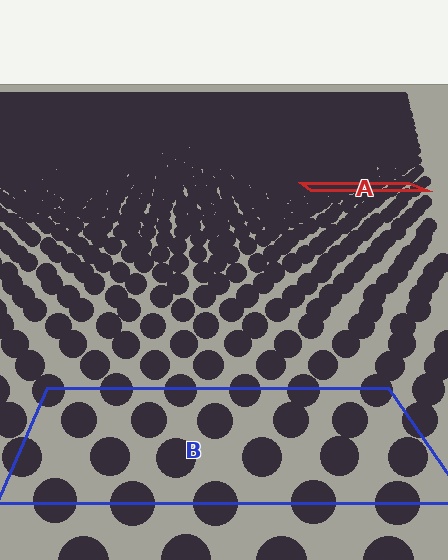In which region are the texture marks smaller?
The texture marks are smaller in region A, because it is farther away.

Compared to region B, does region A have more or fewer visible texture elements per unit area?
Region A has more texture elements per unit area — they are packed more densely because it is farther away.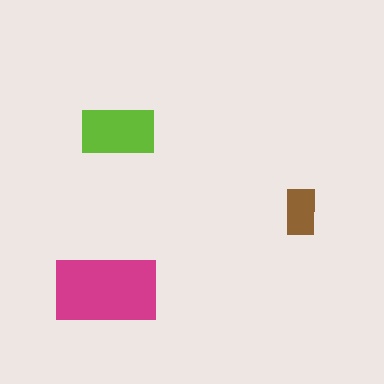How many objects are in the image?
There are 3 objects in the image.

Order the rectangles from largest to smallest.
the magenta one, the lime one, the brown one.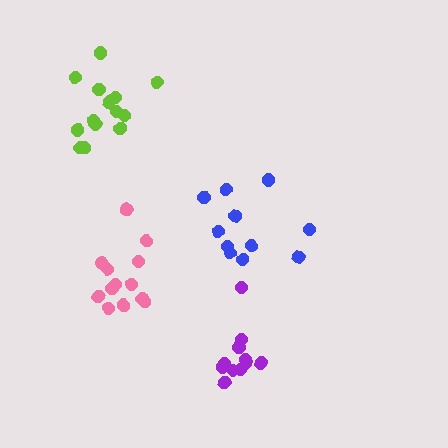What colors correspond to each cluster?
The clusters are colored: pink, lime, blue, purple.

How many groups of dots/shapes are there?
There are 4 groups.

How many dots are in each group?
Group 1: 13 dots, Group 2: 14 dots, Group 3: 11 dots, Group 4: 11 dots (49 total).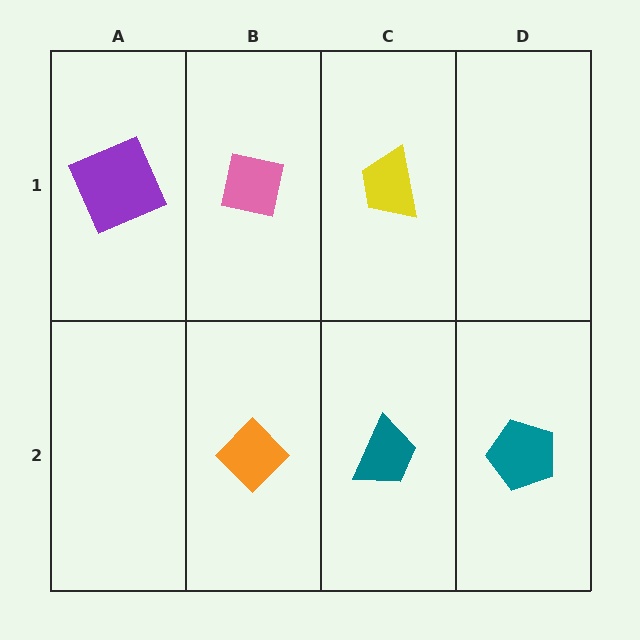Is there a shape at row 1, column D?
No, that cell is empty.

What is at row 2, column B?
An orange diamond.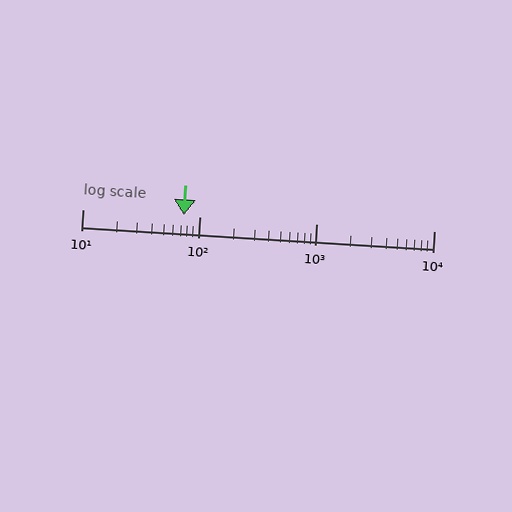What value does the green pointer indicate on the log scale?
The pointer indicates approximately 74.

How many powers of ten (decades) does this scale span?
The scale spans 3 decades, from 10 to 10000.